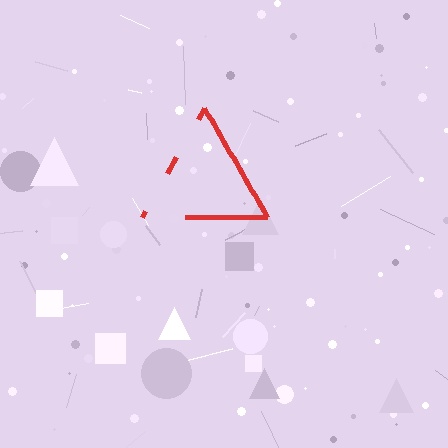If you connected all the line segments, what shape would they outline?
They would outline a triangle.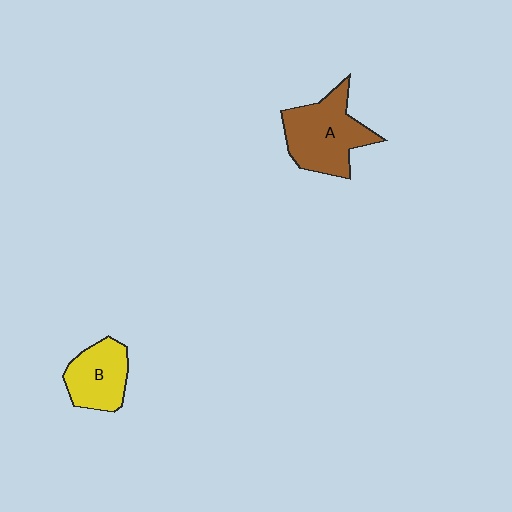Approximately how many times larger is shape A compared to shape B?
Approximately 1.4 times.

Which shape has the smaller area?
Shape B (yellow).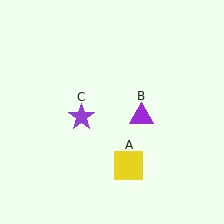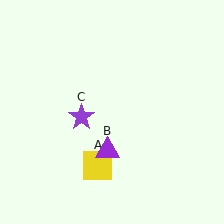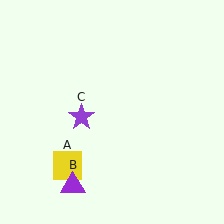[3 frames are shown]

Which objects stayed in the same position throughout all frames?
Purple star (object C) remained stationary.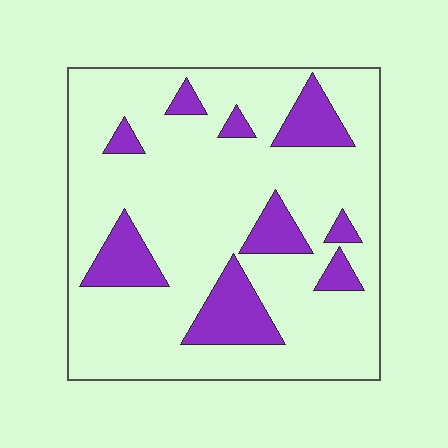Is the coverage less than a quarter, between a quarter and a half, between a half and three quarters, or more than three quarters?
Less than a quarter.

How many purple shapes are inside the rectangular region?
9.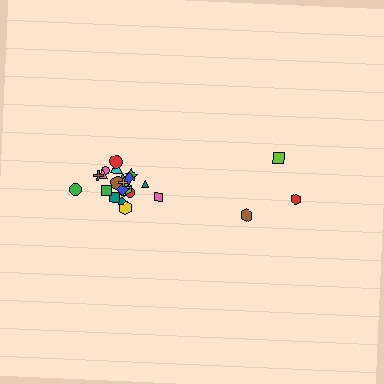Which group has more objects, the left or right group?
The left group.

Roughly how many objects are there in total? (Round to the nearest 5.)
Roughly 25 objects in total.